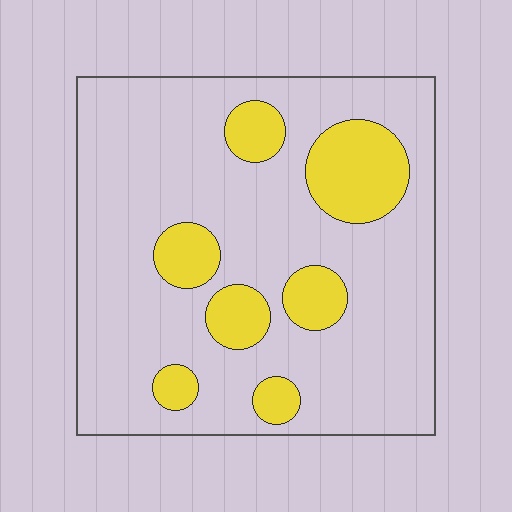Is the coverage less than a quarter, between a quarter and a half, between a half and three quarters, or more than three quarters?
Less than a quarter.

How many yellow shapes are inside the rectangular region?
7.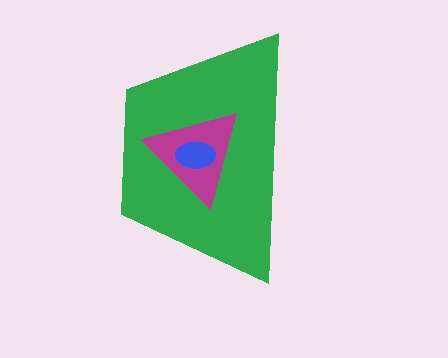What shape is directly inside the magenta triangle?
The blue ellipse.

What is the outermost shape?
The green trapezoid.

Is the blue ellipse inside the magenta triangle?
Yes.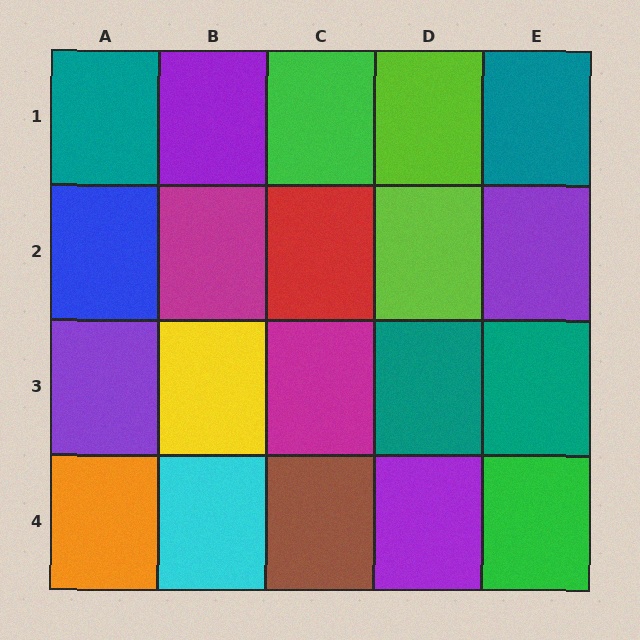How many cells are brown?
1 cell is brown.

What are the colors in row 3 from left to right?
Purple, yellow, magenta, teal, teal.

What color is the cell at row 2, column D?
Lime.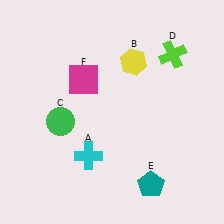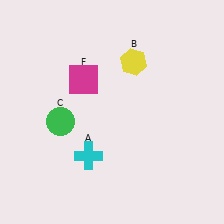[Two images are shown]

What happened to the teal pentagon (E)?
The teal pentagon (E) was removed in Image 2. It was in the bottom-right area of Image 1.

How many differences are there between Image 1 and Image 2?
There are 2 differences between the two images.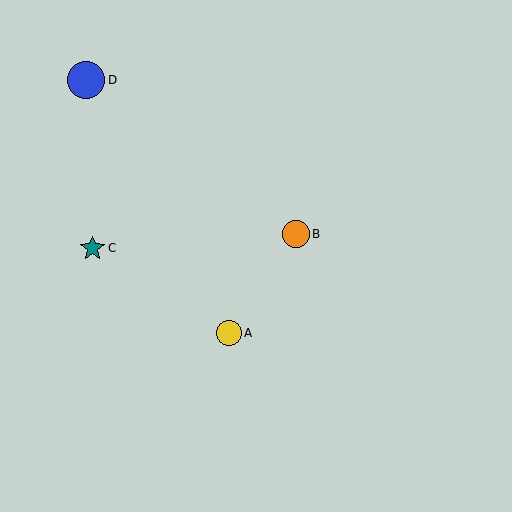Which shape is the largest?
The blue circle (labeled D) is the largest.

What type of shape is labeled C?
Shape C is a teal star.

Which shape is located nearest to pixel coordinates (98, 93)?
The blue circle (labeled D) at (86, 80) is nearest to that location.